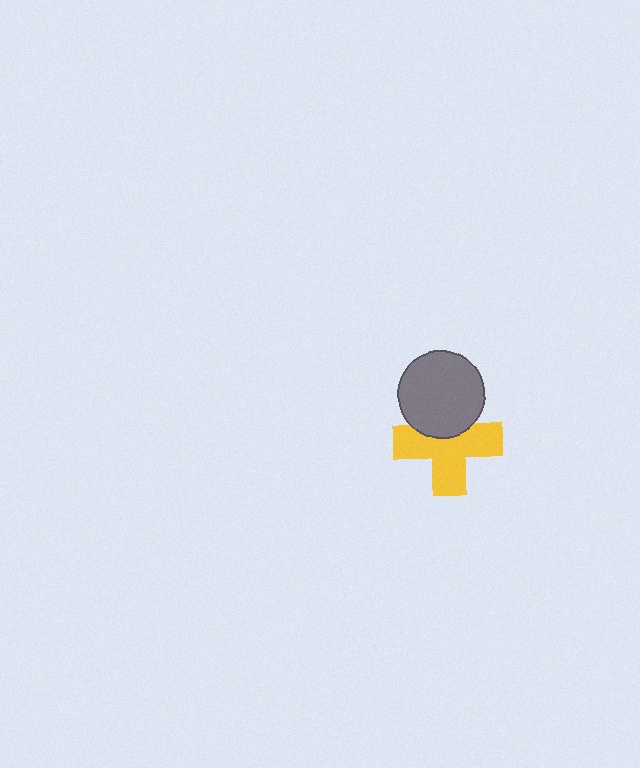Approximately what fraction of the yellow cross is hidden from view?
Roughly 32% of the yellow cross is hidden behind the gray circle.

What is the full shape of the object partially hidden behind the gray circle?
The partially hidden object is a yellow cross.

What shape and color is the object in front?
The object in front is a gray circle.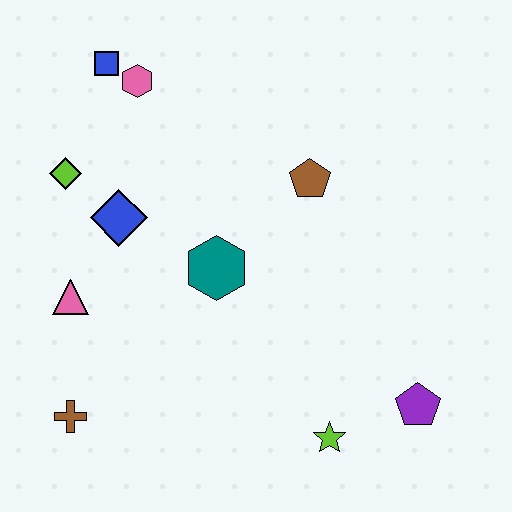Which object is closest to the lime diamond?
The blue diamond is closest to the lime diamond.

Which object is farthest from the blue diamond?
The purple pentagon is farthest from the blue diamond.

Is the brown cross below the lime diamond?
Yes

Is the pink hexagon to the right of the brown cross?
Yes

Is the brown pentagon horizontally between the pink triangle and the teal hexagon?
No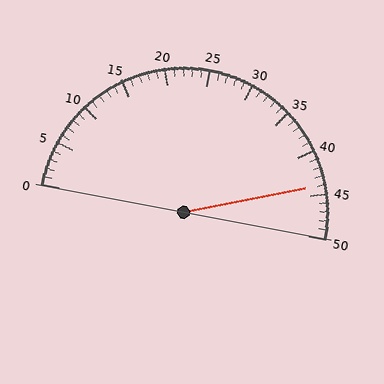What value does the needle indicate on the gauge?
The needle indicates approximately 44.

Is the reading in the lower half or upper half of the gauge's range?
The reading is in the upper half of the range (0 to 50).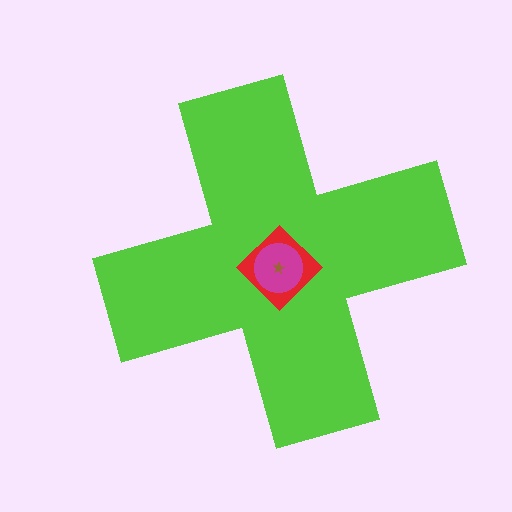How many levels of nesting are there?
4.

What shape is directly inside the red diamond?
The magenta circle.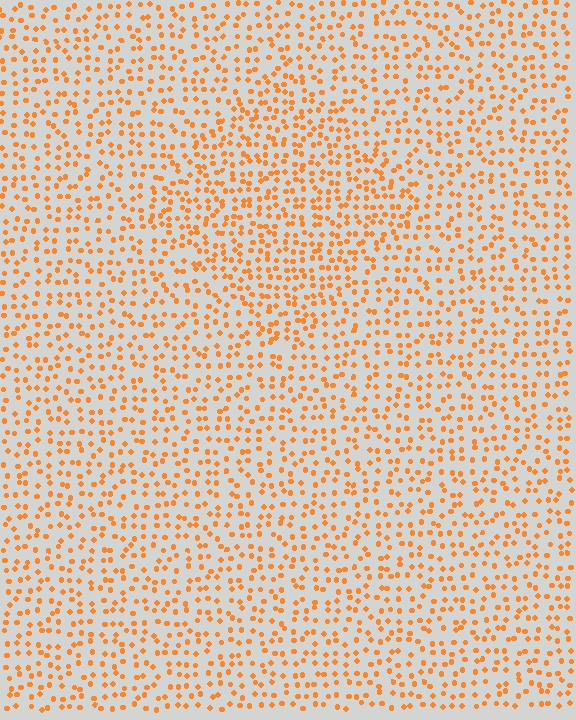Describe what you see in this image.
The image contains small orange elements arranged at two different densities. A diamond-shaped region is visible where the elements are more densely packed than the surrounding area.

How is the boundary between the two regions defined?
The boundary is defined by a change in element density (approximately 1.4x ratio). All elements are the same color, size, and shape.